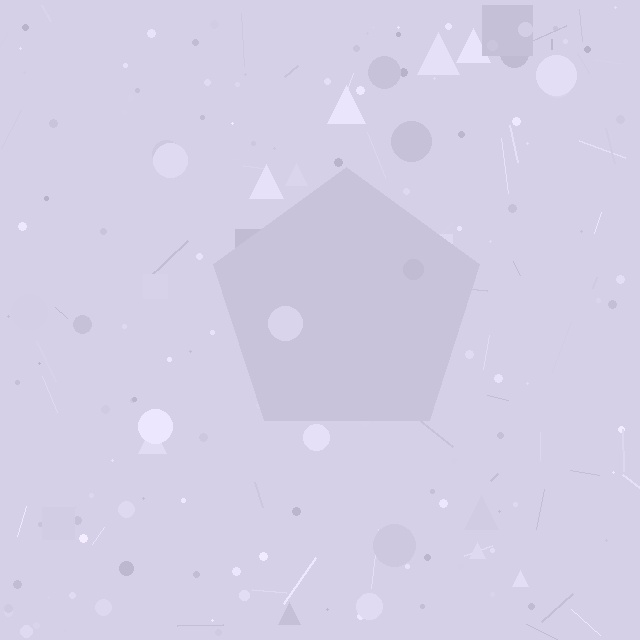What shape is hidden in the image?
A pentagon is hidden in the image.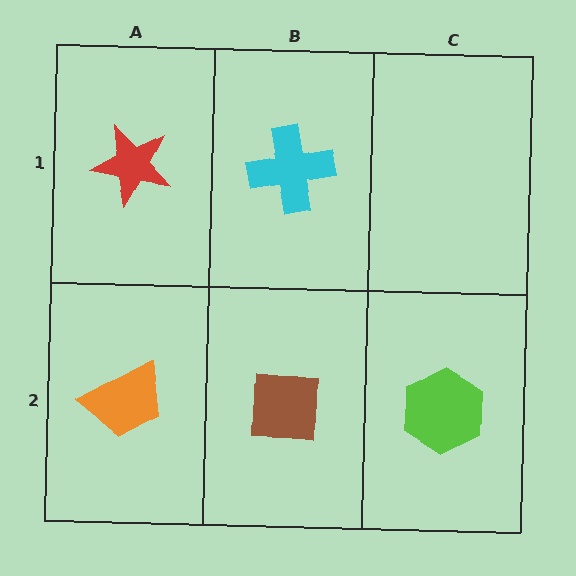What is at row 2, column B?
A brown square.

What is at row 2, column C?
A lime hexagon.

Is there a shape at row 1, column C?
No, that cell is empty.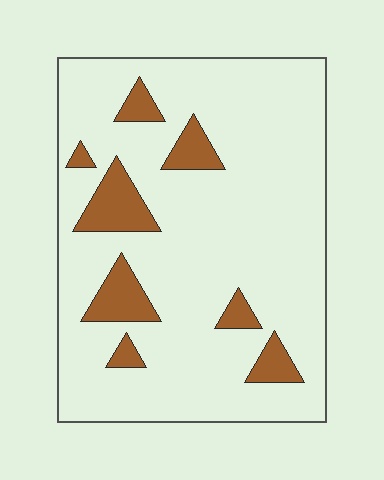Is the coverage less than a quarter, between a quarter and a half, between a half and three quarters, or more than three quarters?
Less than a quarter.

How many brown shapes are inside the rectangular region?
8.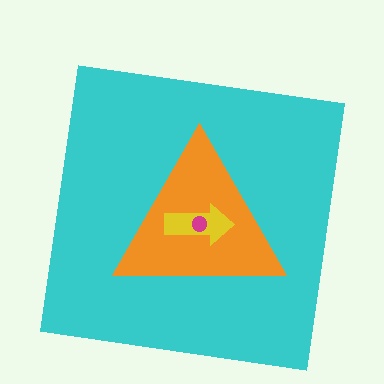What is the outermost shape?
The cyan square.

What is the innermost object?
The magenta circle.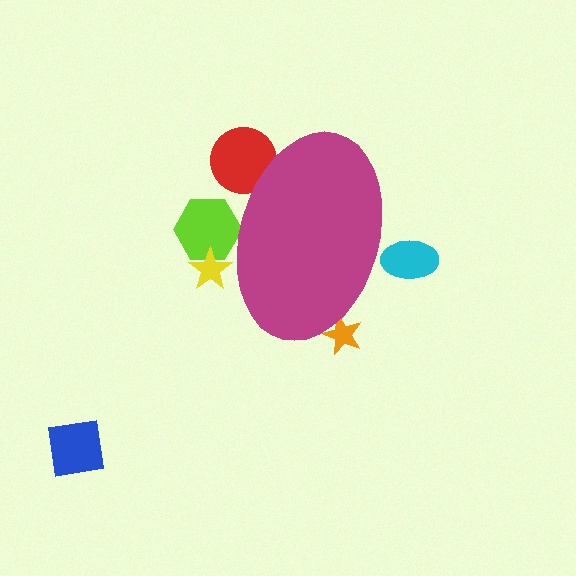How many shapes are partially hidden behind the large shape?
5 shapes are partially hidden.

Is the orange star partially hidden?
Yes, the orange star is partially hidden behind the magenta ellipse.